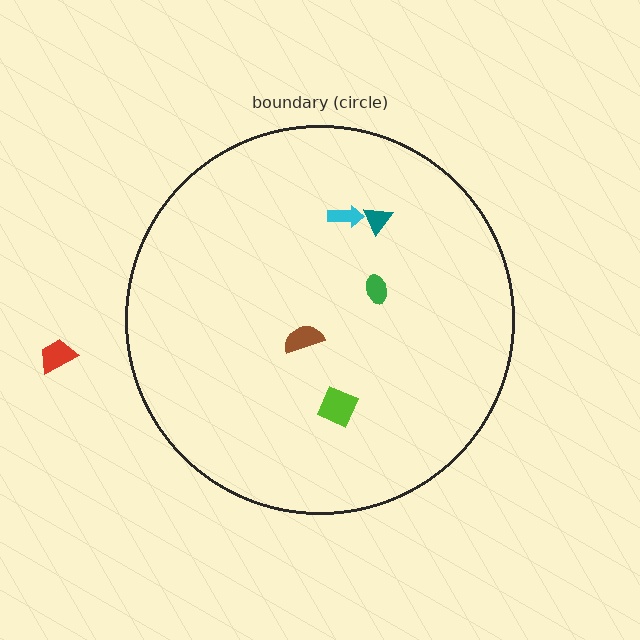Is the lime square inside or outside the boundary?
Inside.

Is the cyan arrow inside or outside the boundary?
Inside.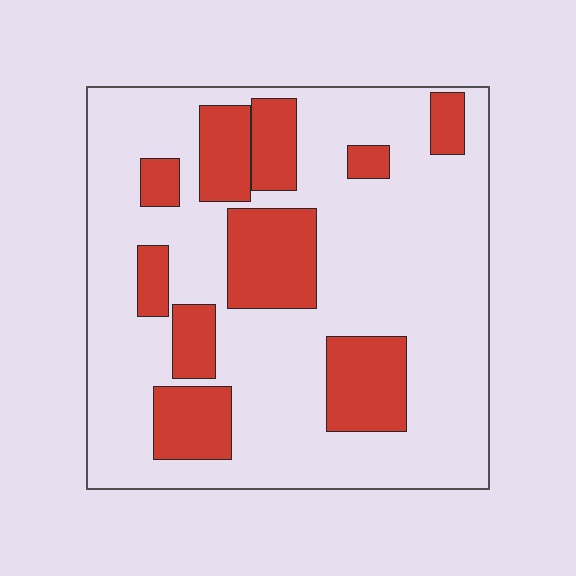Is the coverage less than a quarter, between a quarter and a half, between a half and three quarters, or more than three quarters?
Between a quarter and a half.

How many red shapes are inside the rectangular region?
10.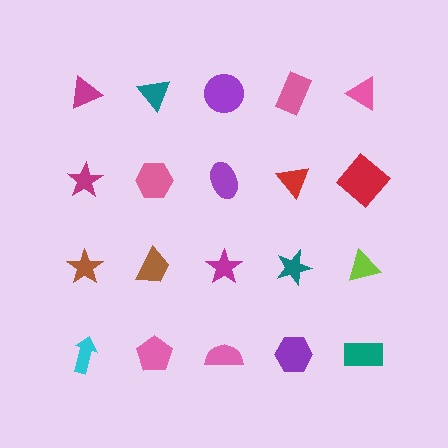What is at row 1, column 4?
A pink rectangle.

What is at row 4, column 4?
A purple hexagon.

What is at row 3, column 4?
A teal star.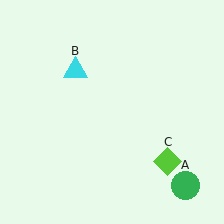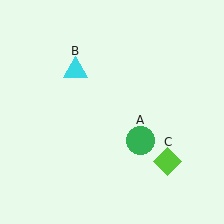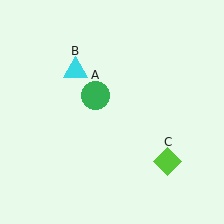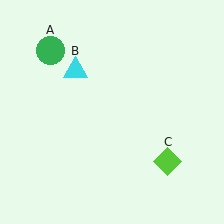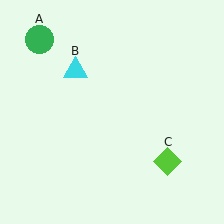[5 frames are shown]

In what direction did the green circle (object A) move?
The green circle (object A) moved up and to the left.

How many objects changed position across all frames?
1 object changed position: green circle (object A).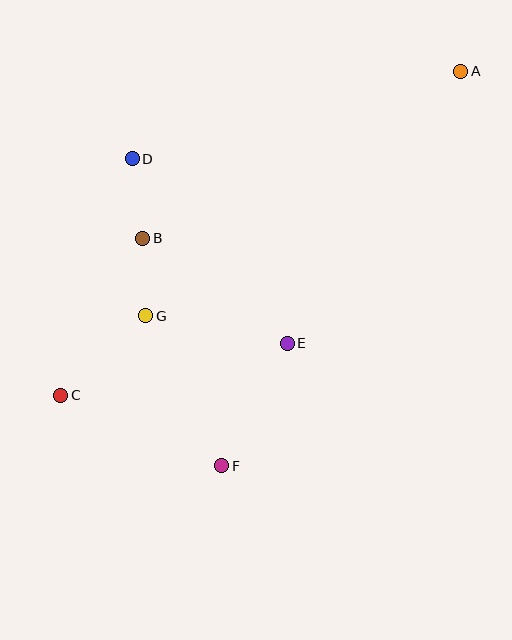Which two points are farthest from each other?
Points A and C are farthest from each other.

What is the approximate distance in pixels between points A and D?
The distance between A and D is approximately 340 pixels.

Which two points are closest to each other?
Points B and G are closest to each other.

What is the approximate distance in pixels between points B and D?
The distance between B and D is approximately 80 pixels.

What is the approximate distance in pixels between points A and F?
The distance between A and F is approximately 461 pixels.